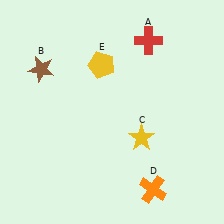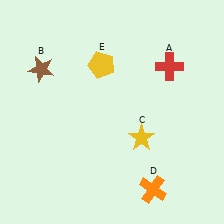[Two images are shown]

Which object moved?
The red cross (A) moved down.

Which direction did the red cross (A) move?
The red cross (A) moved down.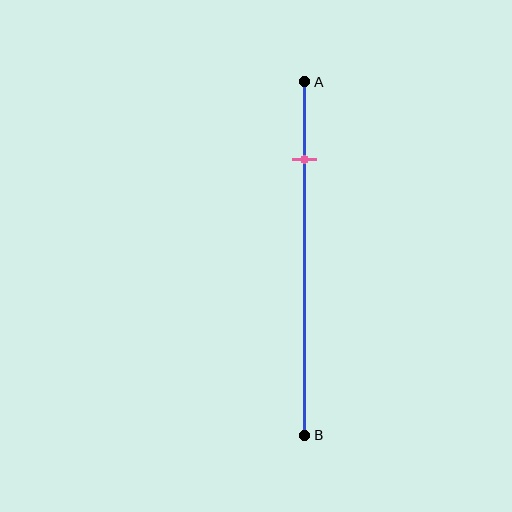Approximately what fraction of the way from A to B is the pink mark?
The pink mark is approximately 20% of the way from A to B.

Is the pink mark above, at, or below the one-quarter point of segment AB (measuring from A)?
The pink mark is above the one-quarter point of segment AB.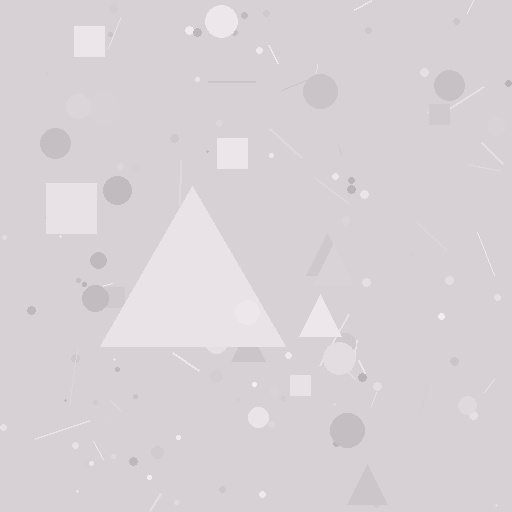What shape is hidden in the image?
A triangle is hidden in the image.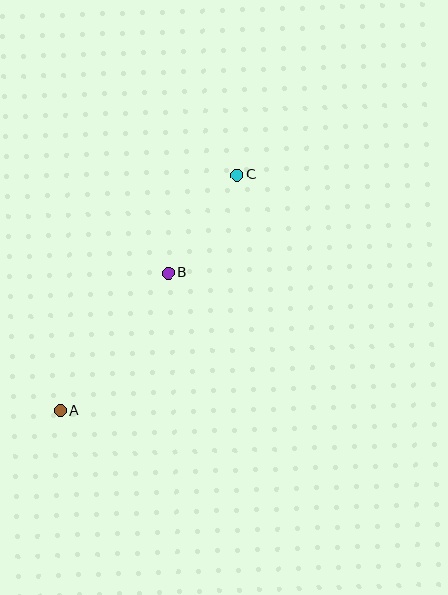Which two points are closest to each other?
Points B and C are closest to each other.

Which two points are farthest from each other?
Points A and C are farthest from each other.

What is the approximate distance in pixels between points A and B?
The distance between A and B is approximately 175 pixels.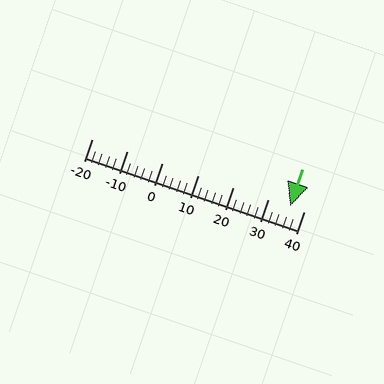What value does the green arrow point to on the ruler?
The green arrow points to approximately 36.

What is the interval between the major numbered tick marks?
The major tick marks are spaced 10 units apart.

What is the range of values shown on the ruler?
The ruler shows values from -20 to 40.